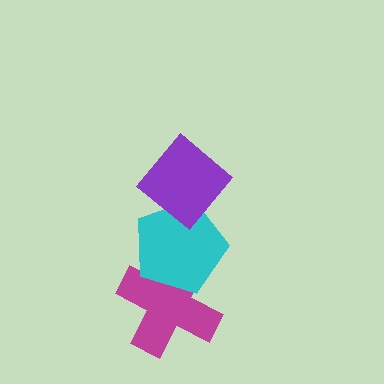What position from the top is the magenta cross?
The magenta cross is 3rd from the top.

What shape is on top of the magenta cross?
The cyan pentagon is on top of the magenta cross.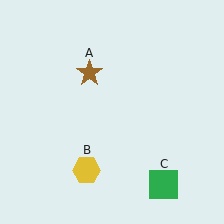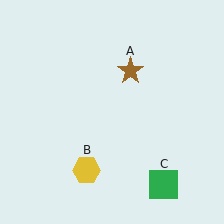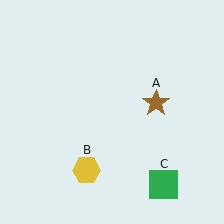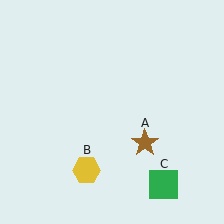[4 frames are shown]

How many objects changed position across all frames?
1 object changed position: brown star (object A).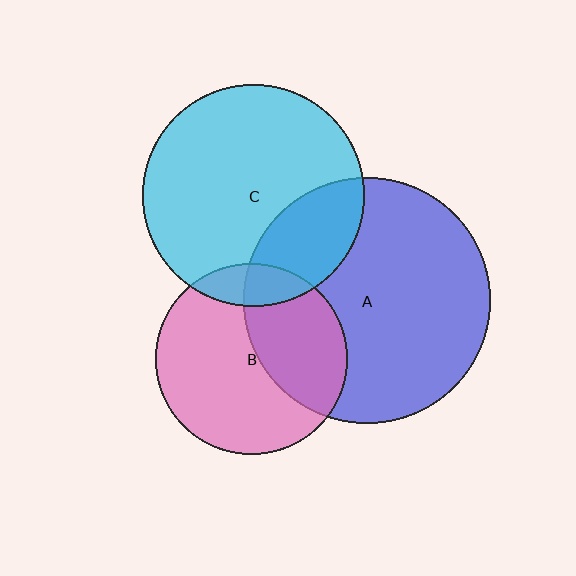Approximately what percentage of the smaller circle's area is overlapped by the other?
Approximately 25%.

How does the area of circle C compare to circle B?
Approximately 1.3 times.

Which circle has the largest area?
Circle A (blue).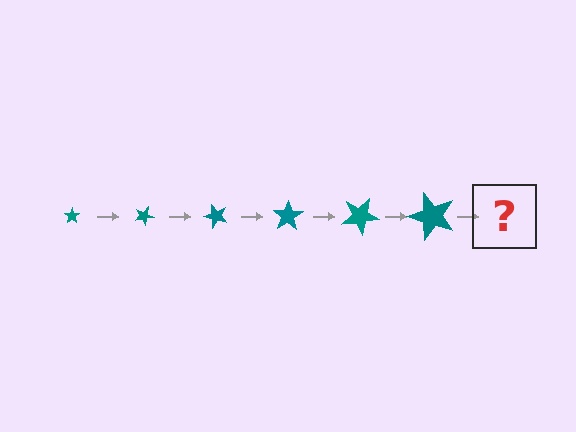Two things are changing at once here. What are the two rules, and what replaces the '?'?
The two rules are that the star grows larger each step and it rotates 25 degrees each step. The '?' should be a star, larger than the previous one and rotated 150 degrees from the start.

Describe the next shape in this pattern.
It should be a star, larger than the previous one and rotated 150 degrees from the start.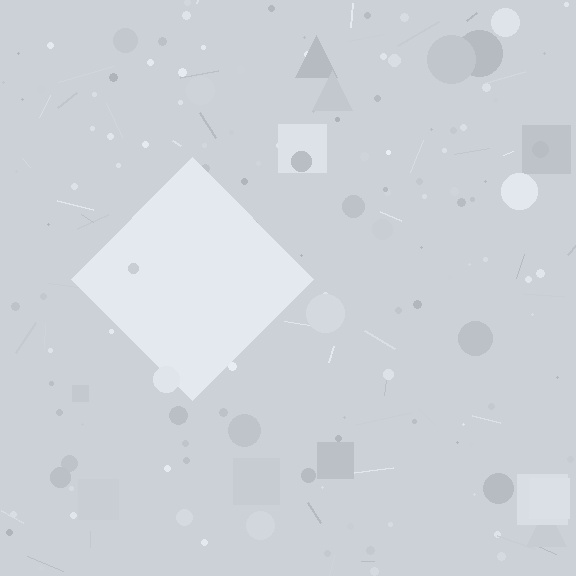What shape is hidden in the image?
A diamond is hidden in the image.